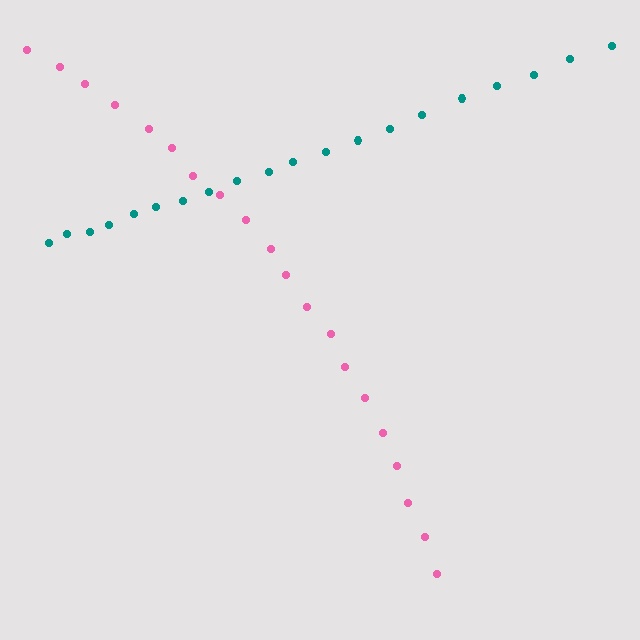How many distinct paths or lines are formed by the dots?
There are 2 distinct paths.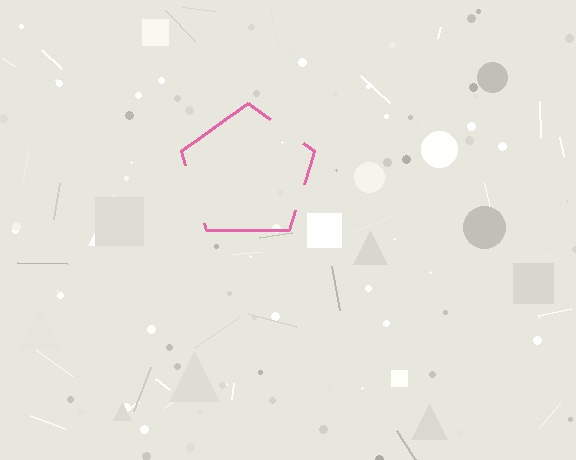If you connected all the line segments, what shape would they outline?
They would outline a pentagon.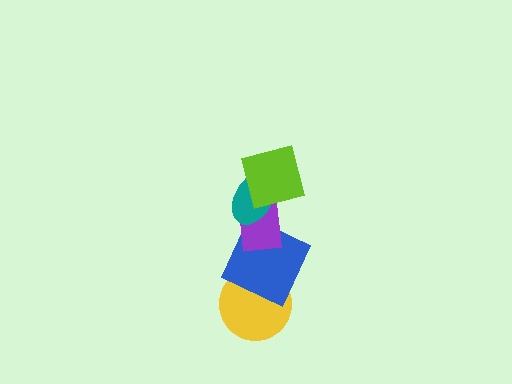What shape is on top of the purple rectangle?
The teal ellipse is on top of the purple rectangle.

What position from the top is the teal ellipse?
The teal ellipse is 2nd from the top.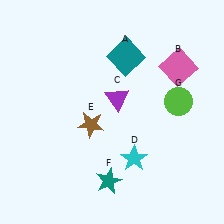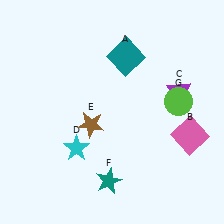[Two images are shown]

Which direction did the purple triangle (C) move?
The purple triangle (C) moved right.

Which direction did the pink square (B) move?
The pink square (B) moved down.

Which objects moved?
The objects that moved are: the pink square (B), the purple triangle (C), the cyan star (D).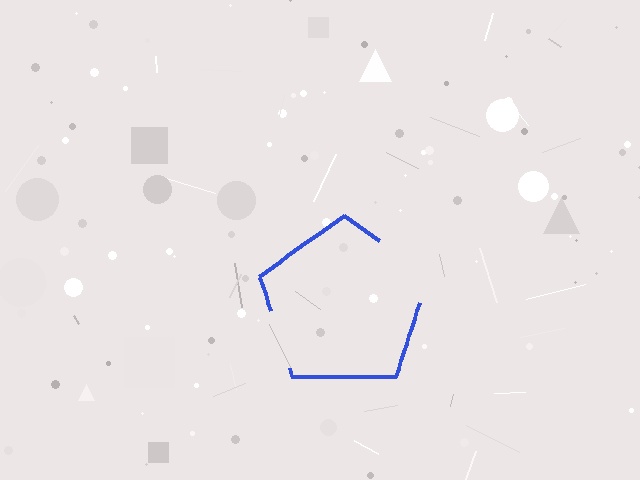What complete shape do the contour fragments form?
The contour fragments form a pentagon.